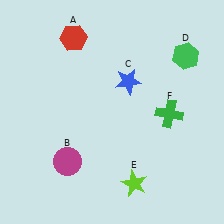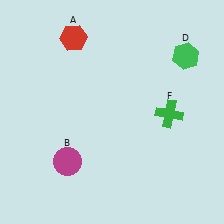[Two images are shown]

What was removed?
The lime star (E), the blue star (C) were removed in Image 2.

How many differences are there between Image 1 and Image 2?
There are 2 differences between the two images.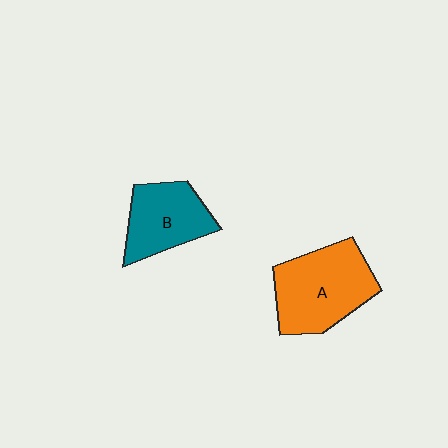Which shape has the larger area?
Shape A (orange).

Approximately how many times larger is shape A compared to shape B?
Approximately 1.4 times.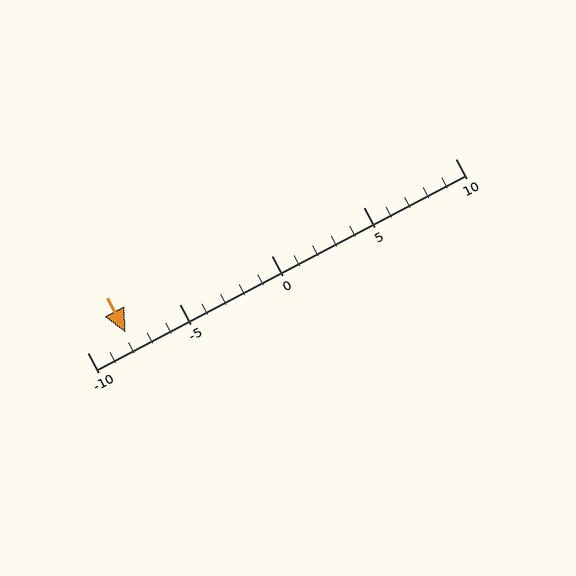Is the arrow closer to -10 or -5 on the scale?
The arrow is closer to -10.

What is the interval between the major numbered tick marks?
The major tick marks are spaced 5 units apart.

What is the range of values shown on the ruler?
The ruler shows values from -10 to 10.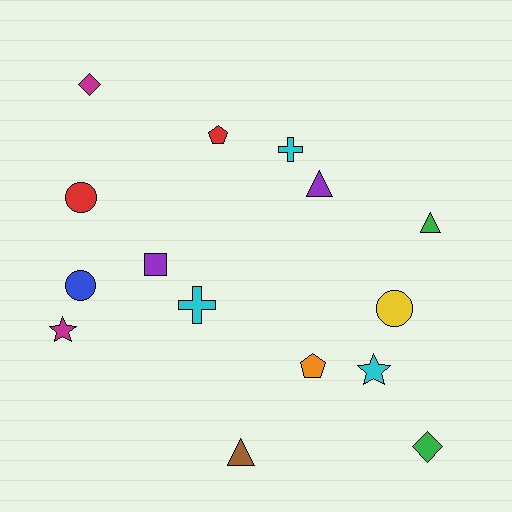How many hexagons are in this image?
There are no hexagons.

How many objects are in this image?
There are 15 objects.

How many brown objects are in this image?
There is 1 brown object.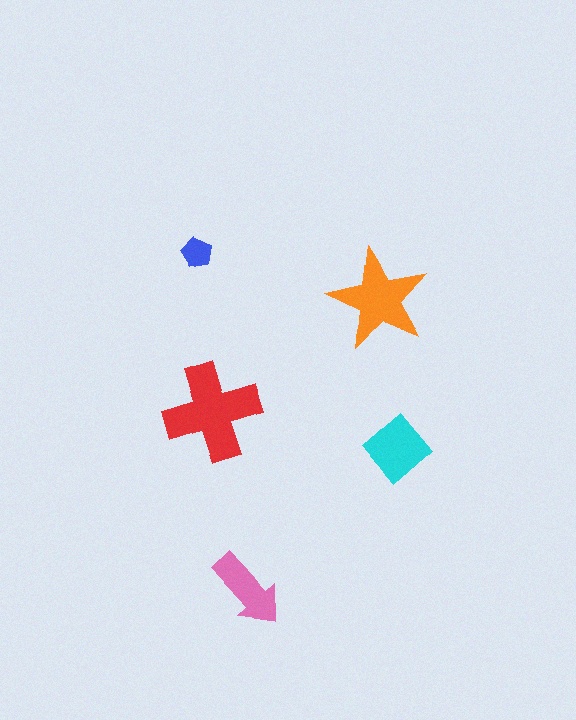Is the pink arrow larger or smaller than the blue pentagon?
Larger.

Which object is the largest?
The red cross.